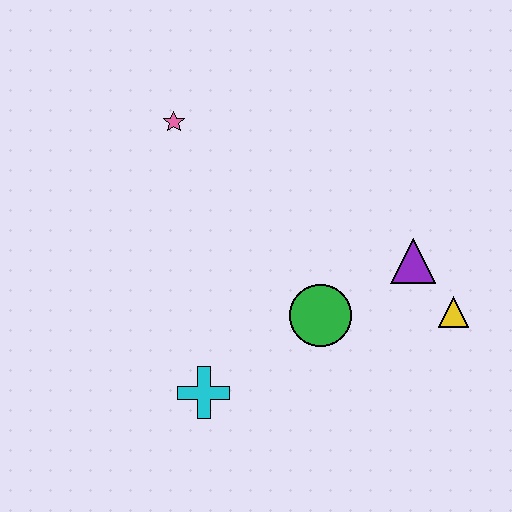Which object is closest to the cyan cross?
The green circle is closest to the cyan cross.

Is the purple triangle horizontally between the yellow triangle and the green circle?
Yes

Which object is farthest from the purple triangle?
The pink star is farthest from the purple triangle.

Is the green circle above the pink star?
No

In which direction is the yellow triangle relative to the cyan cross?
The yellow triangle is to the right of the cyan cross.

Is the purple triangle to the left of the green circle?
No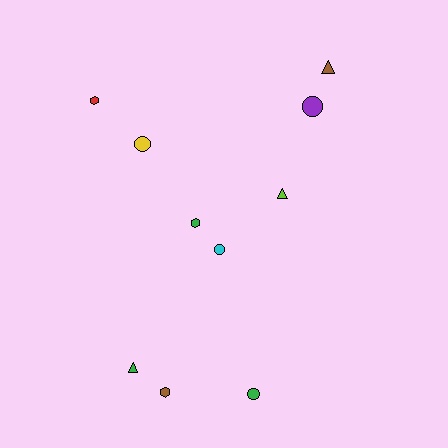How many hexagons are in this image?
There are 3 hexagons.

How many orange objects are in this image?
There are no orange objects.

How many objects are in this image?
There are 10 objects.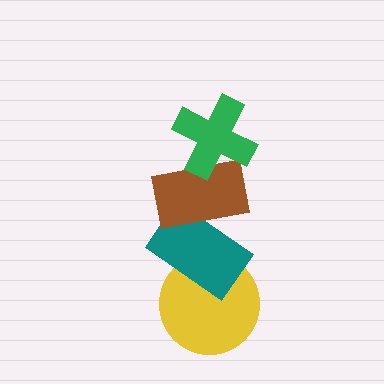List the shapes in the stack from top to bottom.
From top to bottom: the green cross, the brown rectangle, the teal rectangle, the yellow circle.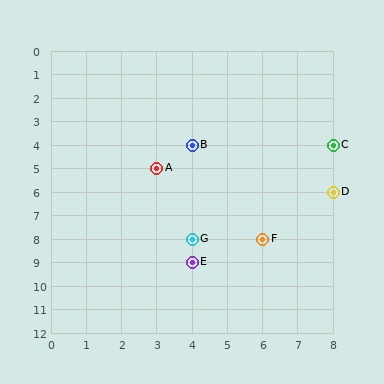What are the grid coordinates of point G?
Point G is at grid coordinates (4, 8).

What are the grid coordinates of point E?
Point E is at grid coordinates (4, 9).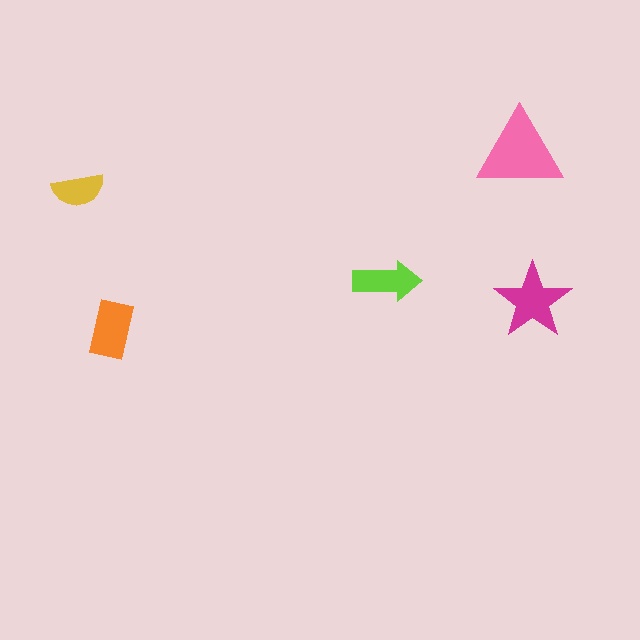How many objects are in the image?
There are 5 objects in the image.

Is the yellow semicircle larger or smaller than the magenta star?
Smaller.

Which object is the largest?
The pink triangle.